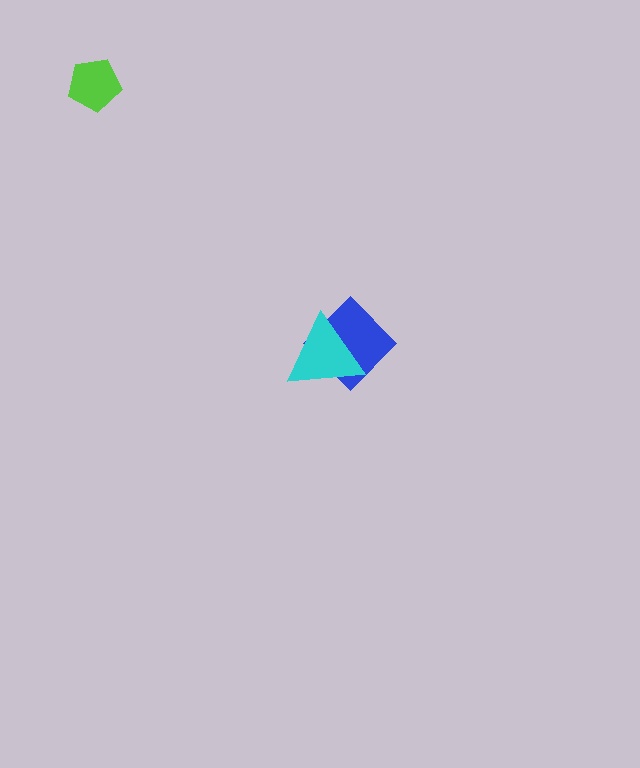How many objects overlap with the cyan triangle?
1 object overlaps with the cyan triangle.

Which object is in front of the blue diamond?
The cyan triangle is in front of the blue diamond.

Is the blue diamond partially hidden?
Yes, it is partially covered by another shape.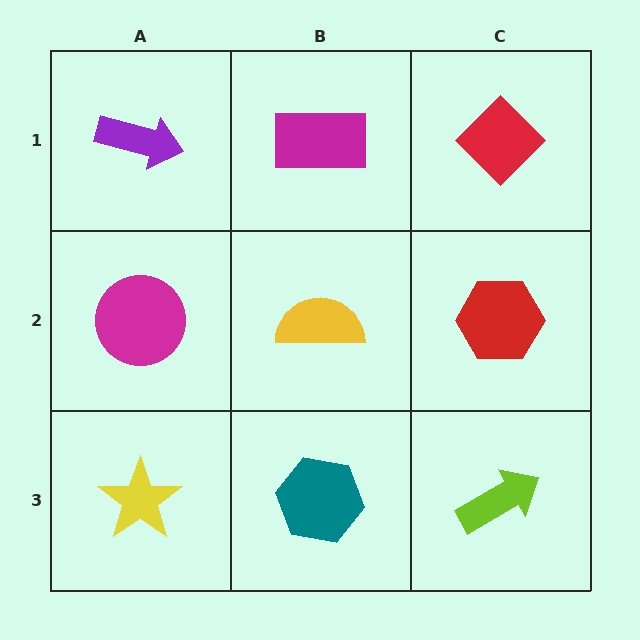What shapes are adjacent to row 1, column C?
A red hexagon (row 2, column C), a magenta rectangle (row 1, column B).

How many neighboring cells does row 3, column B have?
3.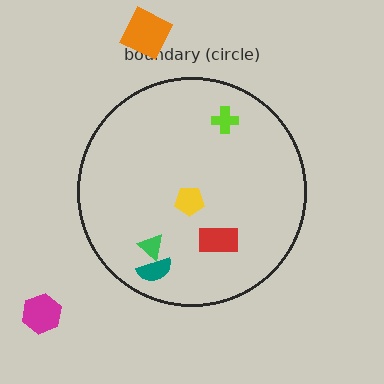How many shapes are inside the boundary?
5 inside, 2 outside.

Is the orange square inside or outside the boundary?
Outside.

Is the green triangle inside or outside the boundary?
Inside.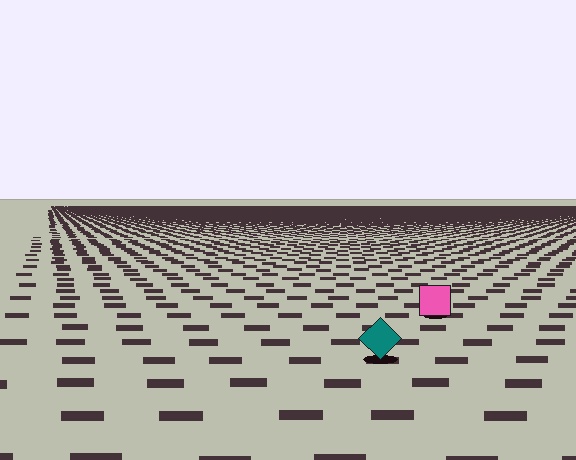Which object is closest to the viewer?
The teal diamond is closest. The texture marks near it are larger and more spread out.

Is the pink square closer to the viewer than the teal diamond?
No. The teal diamond is closer — you can tell from the texture gradient: the ground texture is coarser near it.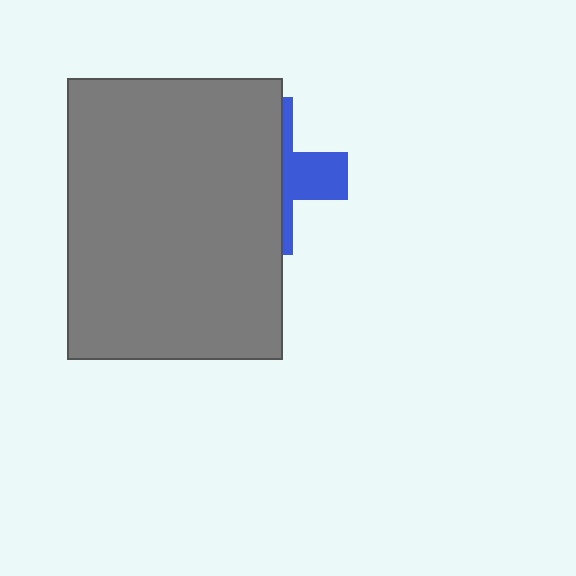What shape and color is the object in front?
The object in front is a gray rectangle.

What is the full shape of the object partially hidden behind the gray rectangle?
The partially hidden object is a blue cross.